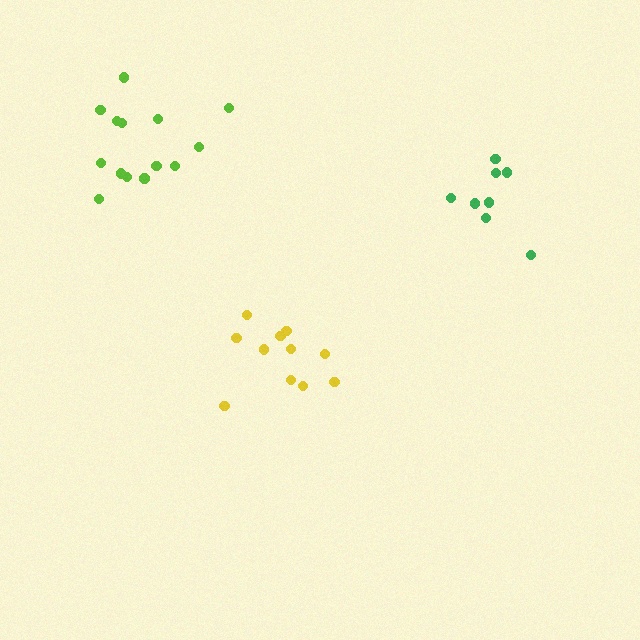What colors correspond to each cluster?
The clusters are colored: yellow, green, lime.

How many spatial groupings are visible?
There are 3 spatial groupings.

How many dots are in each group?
Group 1: 11 dots, Group 2: 8 dots, Group 3: 14 dots (33 total).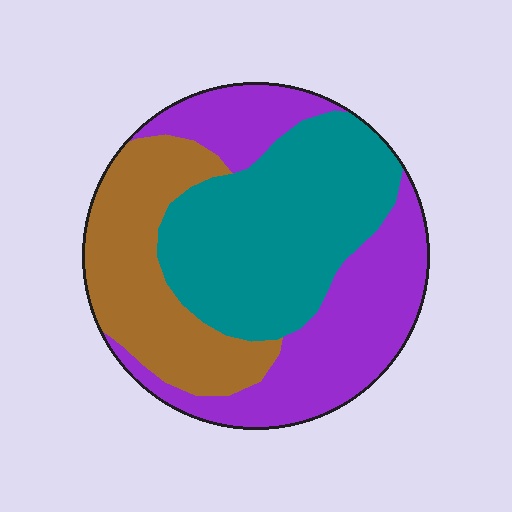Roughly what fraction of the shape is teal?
Teal takes up about three eighths (3/8) of the shape.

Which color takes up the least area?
Brown, at roughly 25%.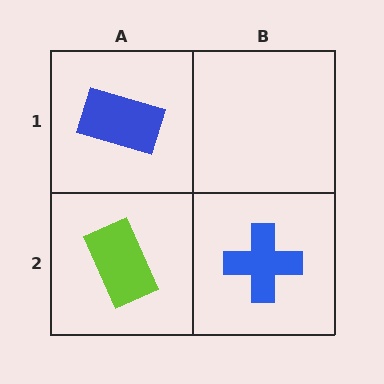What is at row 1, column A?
A blue rectangle.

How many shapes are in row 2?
2 shapes.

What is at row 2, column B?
A blue cross.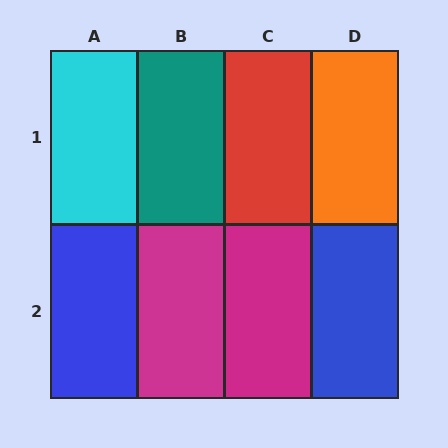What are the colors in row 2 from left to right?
Blue, magenta, magenta, blue.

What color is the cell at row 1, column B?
Teal.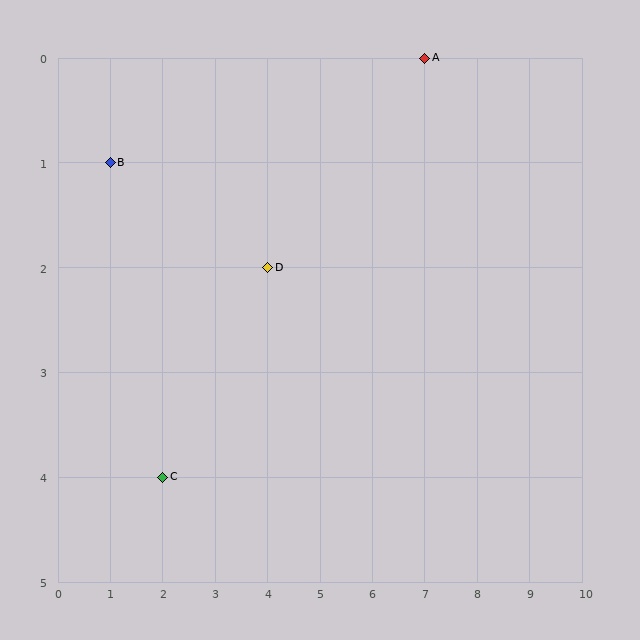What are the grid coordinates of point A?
Point A is at grid coordinates (7, 0).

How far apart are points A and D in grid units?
Points A and D are 3 columns and 2 rows apart (about 3.6 grid units diagonally).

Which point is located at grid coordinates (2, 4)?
Point C is at (2, 4).